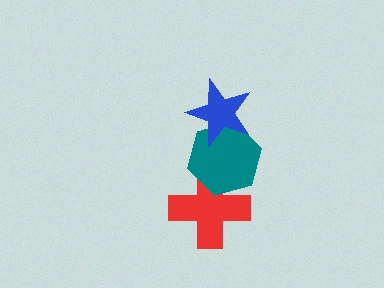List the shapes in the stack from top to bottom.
From top to bottom: the blue star, the teal hexagon, the red cross.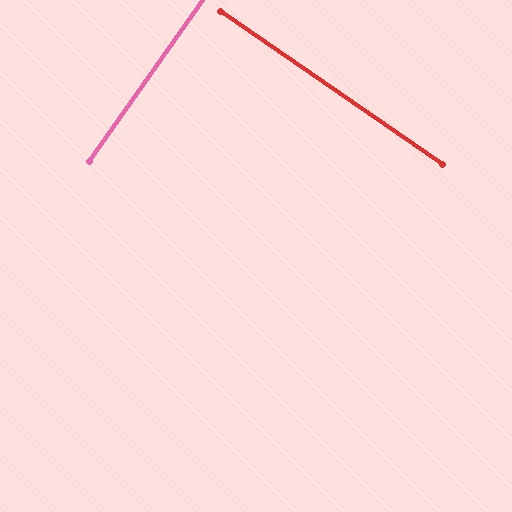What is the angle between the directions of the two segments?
Approximately 90 degrees.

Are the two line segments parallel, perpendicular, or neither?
Perpendicular — they meet at approximately 90°.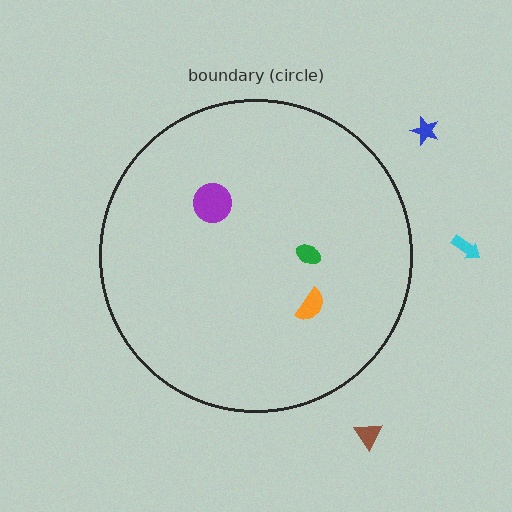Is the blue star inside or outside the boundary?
Outside.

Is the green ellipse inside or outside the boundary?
Inside.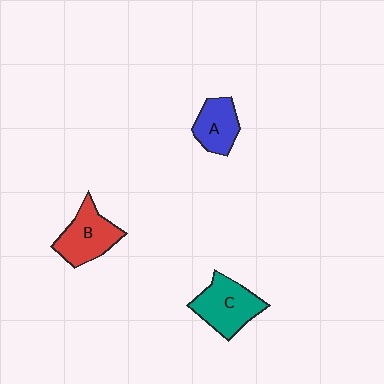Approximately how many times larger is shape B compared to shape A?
Approximately 1.3 times.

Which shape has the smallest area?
Shape A (blue).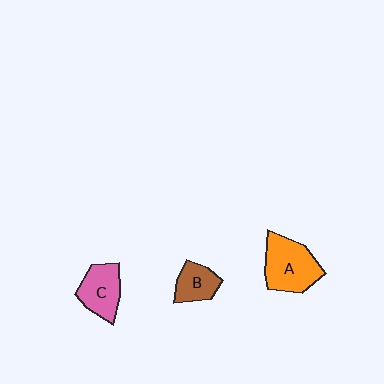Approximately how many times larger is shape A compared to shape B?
Approximately 1.8 times.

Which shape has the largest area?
Shape A (orange).